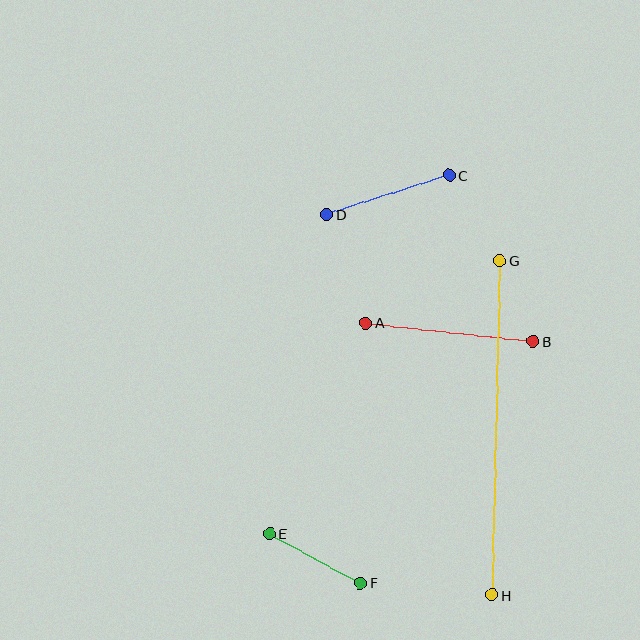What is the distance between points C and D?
The distance is approximately 129 pixels.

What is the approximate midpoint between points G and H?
The midpoint is at approximately (496, 428) pixels.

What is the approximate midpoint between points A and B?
The midpoint is at approximately (449, 332) pixels.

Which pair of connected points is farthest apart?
Points G and H are farthest apart.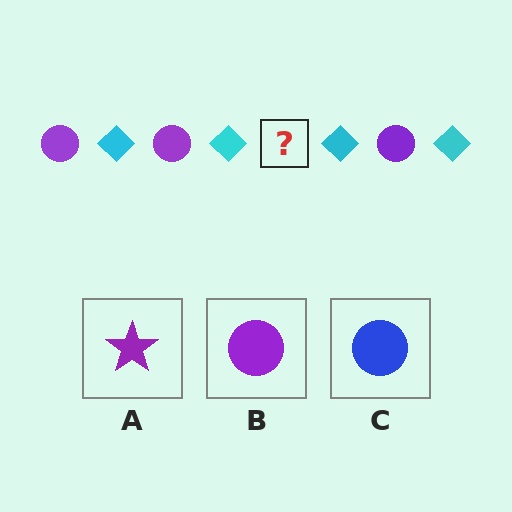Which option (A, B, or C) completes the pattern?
B.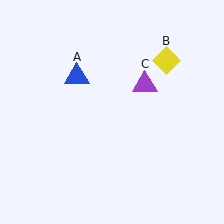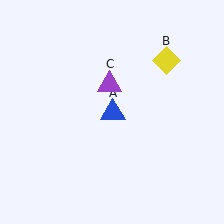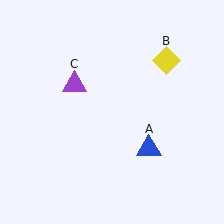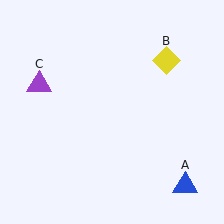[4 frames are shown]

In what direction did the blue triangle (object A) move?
The blue triangle (object A) moved down and to the right.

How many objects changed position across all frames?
2 objects changed position: blue triangle (object A), purple triangle (object C).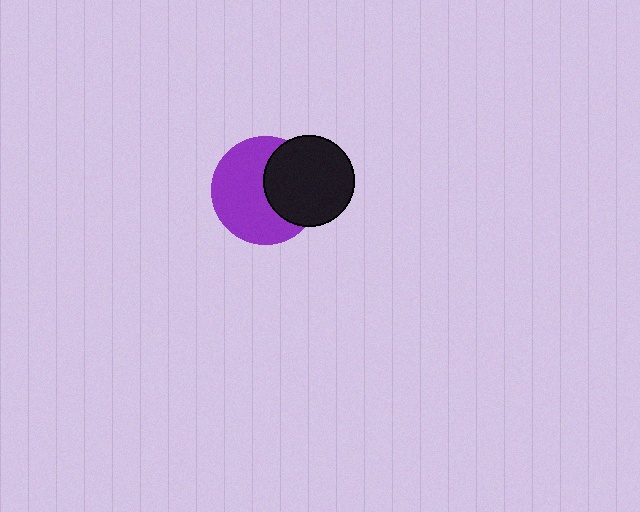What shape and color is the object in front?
The object in front is a black circle.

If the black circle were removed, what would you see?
You would see the complete purple circle.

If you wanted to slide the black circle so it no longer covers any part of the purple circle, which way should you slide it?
Slide it right — that is the most direct way to separate the two shapes.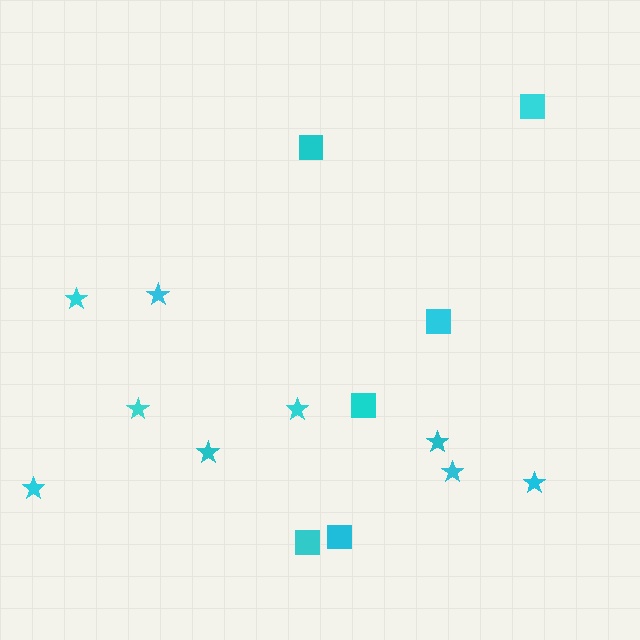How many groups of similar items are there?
There are 2 groups: one group of stars (9) and one group of squares (6).